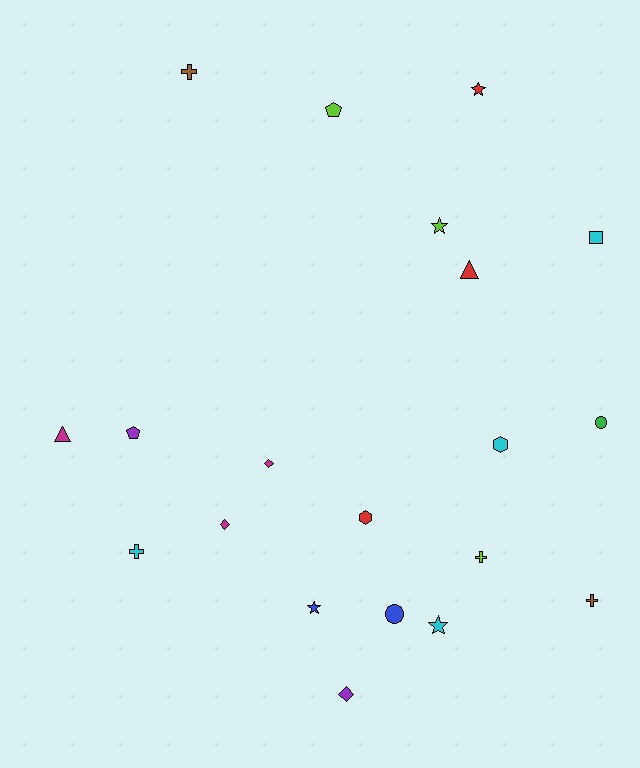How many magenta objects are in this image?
There are 3 magenta objects.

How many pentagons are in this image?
There are 2 pentagons.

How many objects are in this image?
There are 20 objects.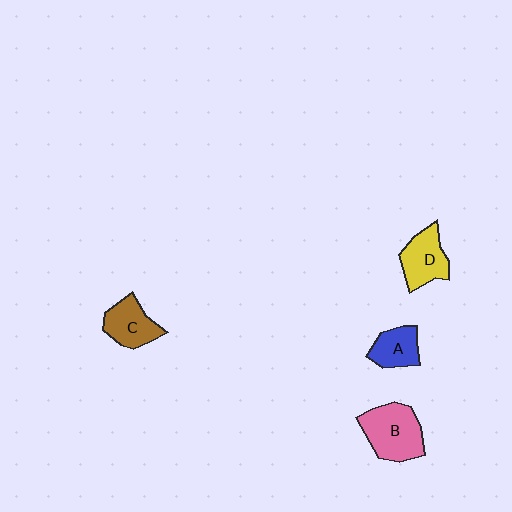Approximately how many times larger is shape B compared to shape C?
Approximately 1.4 times.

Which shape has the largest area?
Shape B (pink).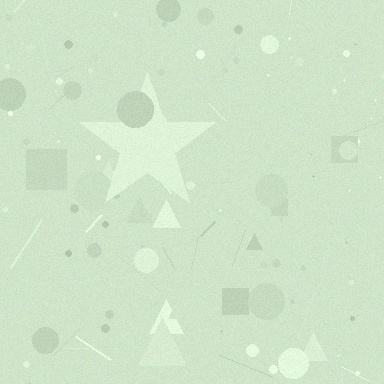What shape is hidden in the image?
A star is hidden in the image.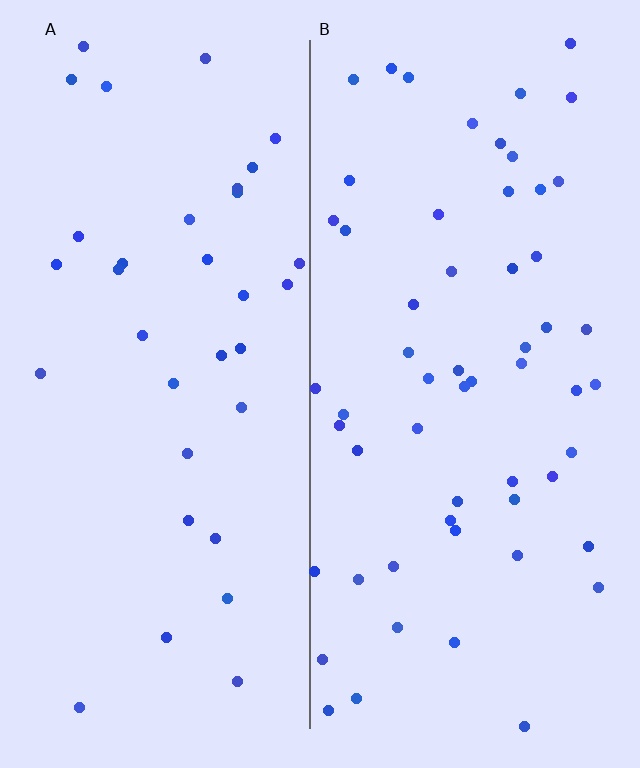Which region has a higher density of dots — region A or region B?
B (the right).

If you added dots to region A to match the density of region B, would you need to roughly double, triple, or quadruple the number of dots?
Approximately double.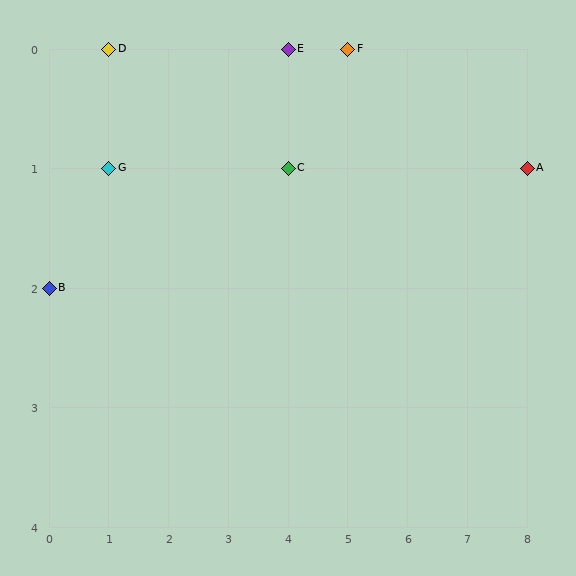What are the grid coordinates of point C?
Point C is at grid coordinates (4, 1).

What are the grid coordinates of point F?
Point F is at grid coordinates (5, 0).